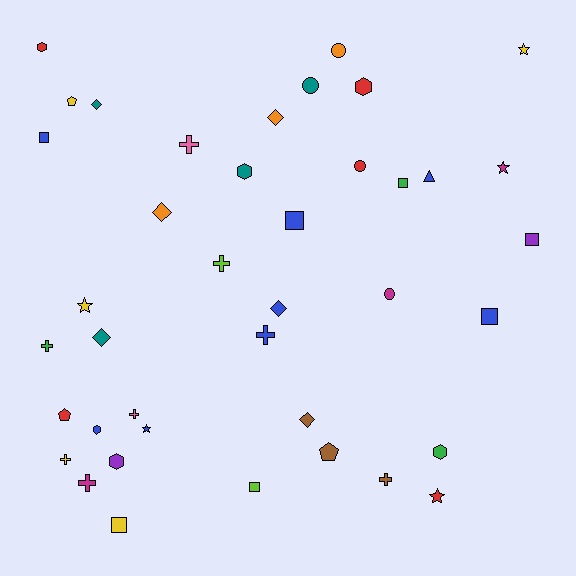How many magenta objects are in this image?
There are 3 magenta objects.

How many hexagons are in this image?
There are 6 hexagons.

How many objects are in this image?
There are 40 objects.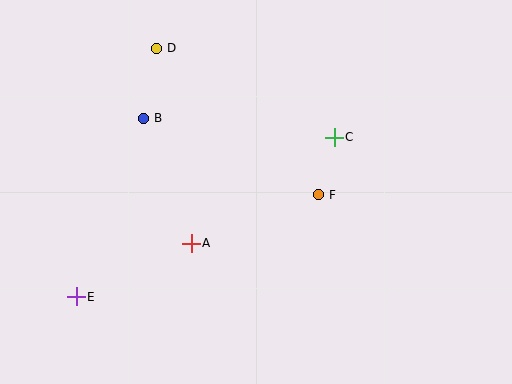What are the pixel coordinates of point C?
Point C is at (334, 137).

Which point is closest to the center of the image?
Point F at (318, 195) is closest to the center.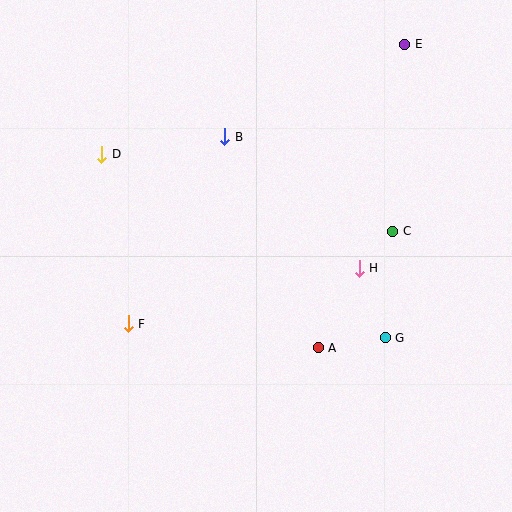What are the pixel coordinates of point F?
Point F is at (128, 324).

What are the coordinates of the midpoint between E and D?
The midpoint between E and D is at (253, 99).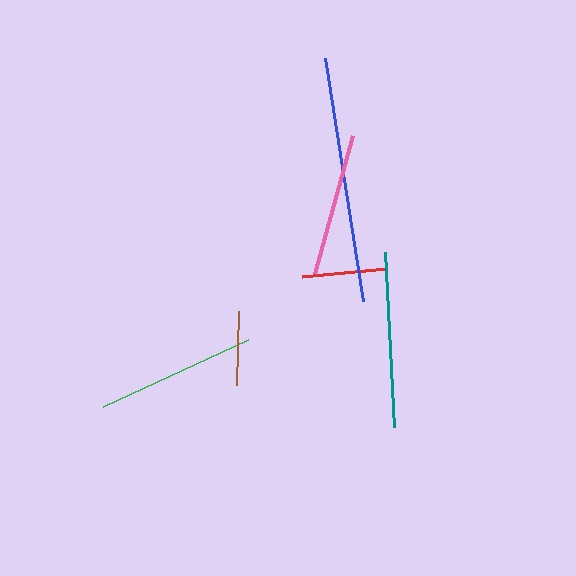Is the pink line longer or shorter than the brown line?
The pink line is longer than the brown line.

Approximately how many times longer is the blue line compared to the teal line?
The blue line is approximately 1.4 times the length of the teal line.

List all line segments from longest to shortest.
From longest to shortest: blue, teal, green, pink, red, brown.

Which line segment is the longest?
The blue line is the longest at approximately 246 pixels.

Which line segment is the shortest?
The brown line is the shortest at approximately 74 pixels.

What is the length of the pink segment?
The pink segment is approximately 143 pixels long.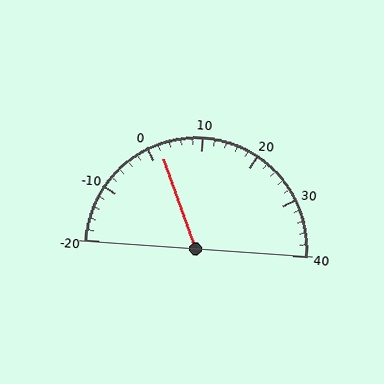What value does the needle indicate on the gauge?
The needle indicates approximately 2.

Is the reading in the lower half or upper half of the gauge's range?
The reading is in the lower half of the range (-20 to 40).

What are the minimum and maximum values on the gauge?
The gauge ranges from -20 to 40.